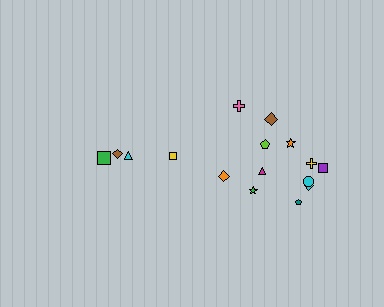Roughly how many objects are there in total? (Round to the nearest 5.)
Roughly 15 objects in total.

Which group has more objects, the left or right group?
The right group.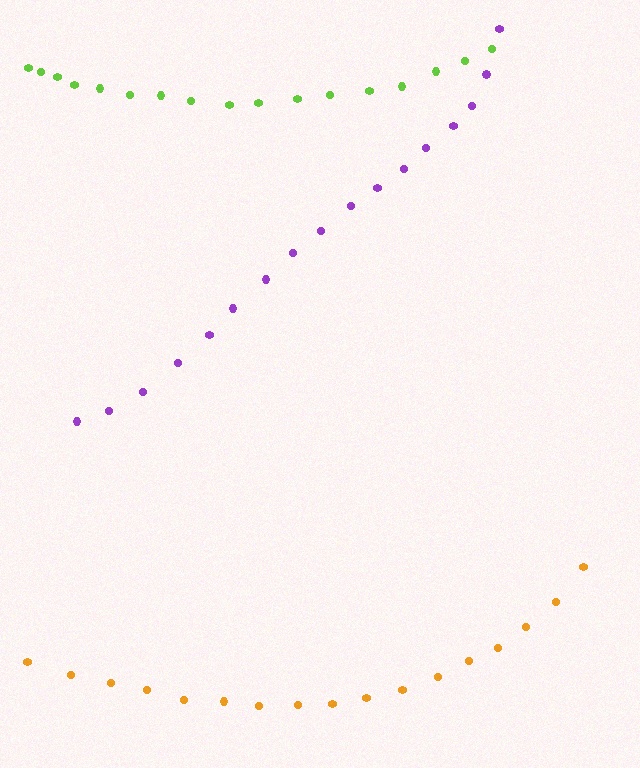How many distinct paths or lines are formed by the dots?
There are 3 distinct paths.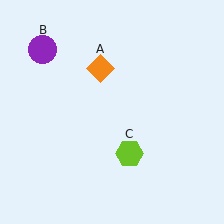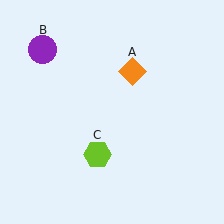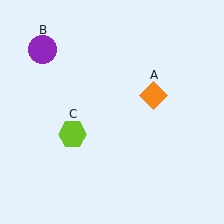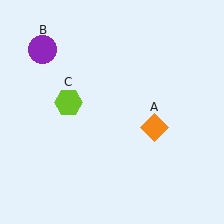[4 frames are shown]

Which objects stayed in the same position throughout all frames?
Purple circle (object B) remained stationary.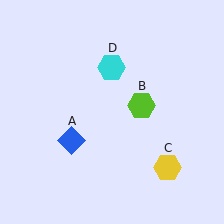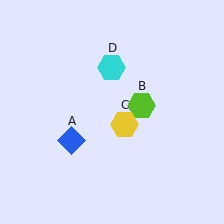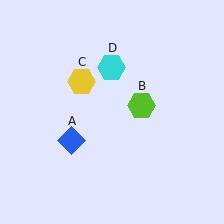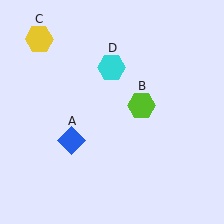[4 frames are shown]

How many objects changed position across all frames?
1 object changed position: yellow hexagon (object C).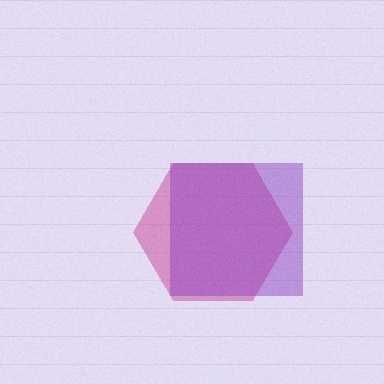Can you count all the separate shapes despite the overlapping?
Yes, there are 2 separate shapes.